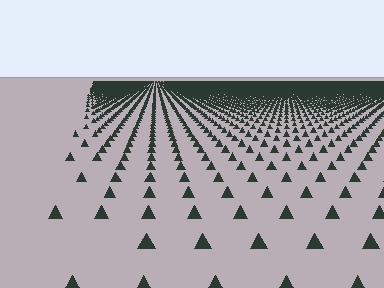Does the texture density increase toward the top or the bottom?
Density increases toward the top.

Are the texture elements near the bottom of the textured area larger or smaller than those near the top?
Larger. Near the bottom, elements are closer to the viewer and appear at a bigger on-screen size.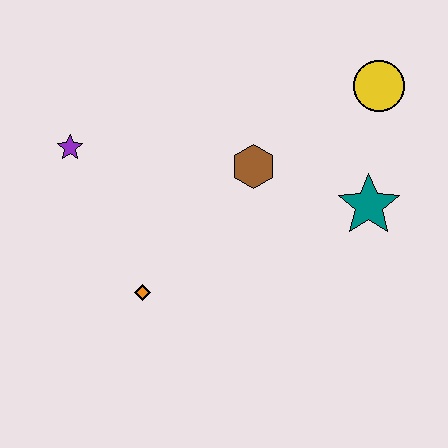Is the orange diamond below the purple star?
Yes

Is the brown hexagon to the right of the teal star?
No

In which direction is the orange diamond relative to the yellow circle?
The orange diamond is to the left of the yellow circle.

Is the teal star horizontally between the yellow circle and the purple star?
Yes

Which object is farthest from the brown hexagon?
The purple star is farthest from the brown hexagon.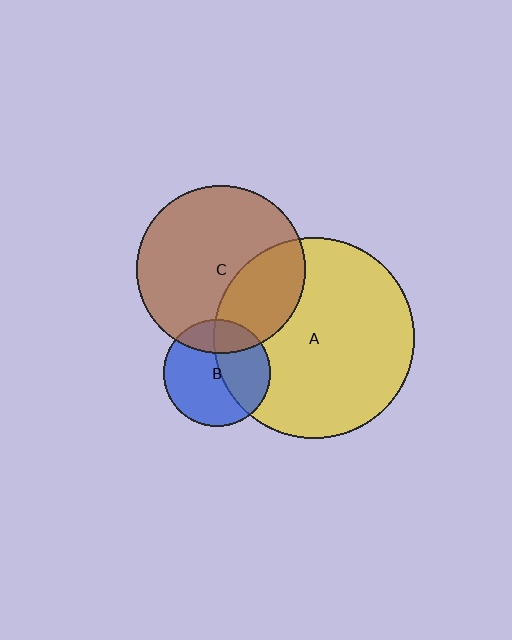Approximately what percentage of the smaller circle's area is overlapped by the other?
Approximately 30%.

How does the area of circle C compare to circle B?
Approximately 2.5 times.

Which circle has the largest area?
Circle A (yellow).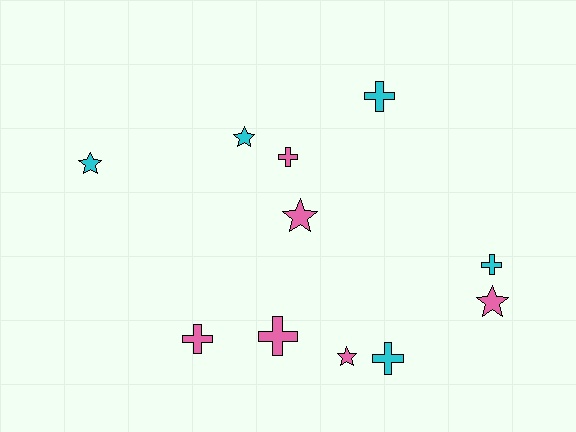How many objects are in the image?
There are 11 objects.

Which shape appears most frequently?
Cross, with 6 objects.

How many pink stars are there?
There are 3 pink stars.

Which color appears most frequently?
Pink, with 6 objects.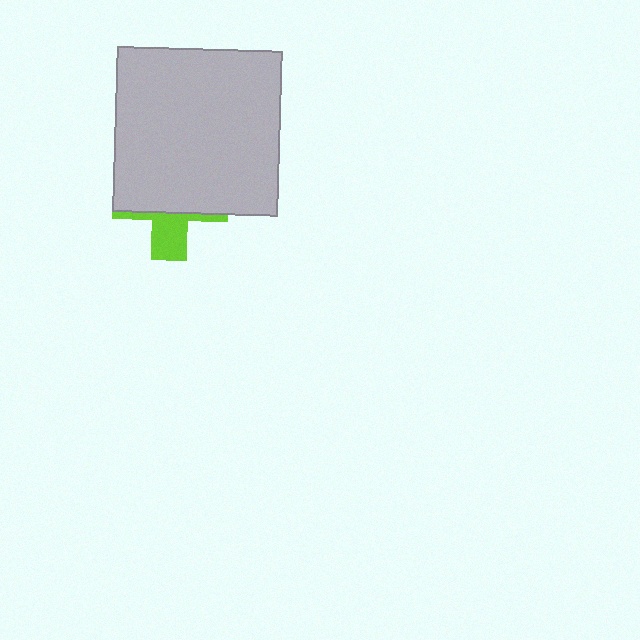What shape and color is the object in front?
The object in front is a light gray square.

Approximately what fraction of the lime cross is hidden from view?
Roughly 66% of the lime cross is hidden behind the light gray square.